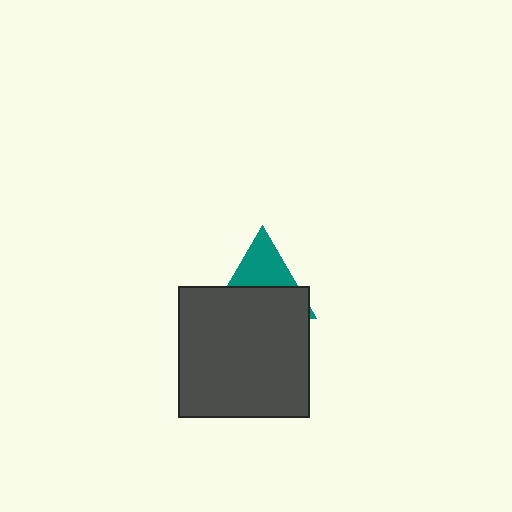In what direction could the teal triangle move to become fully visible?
The teal triangle could move up. That would shift it out from behind the dark gray square entirely.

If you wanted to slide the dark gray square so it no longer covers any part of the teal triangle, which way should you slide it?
Slide it down — that is the most direct way to separate the two shapes.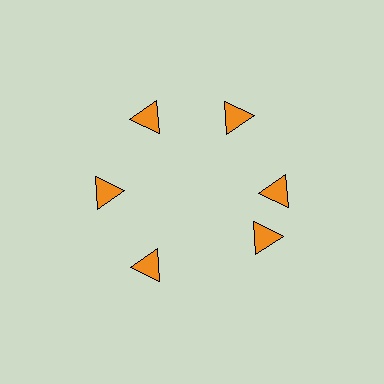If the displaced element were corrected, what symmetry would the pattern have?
It would have 6-fold rotational symmetry — the pattern would map onto itself every 60 degrees.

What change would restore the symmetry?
The symmetry would be restored by rotating it back into even spacing with its neighbors so that all 6 triangles sit at equal angles and equal distance from the center.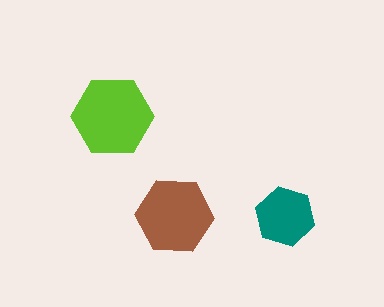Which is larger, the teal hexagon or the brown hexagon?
The brown one.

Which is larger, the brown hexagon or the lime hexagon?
The lime one.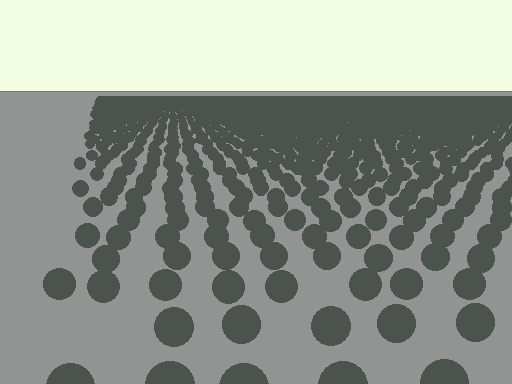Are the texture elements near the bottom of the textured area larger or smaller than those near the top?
Larger. Near the bottom, elements are closer to the viewer and appear at a bigger on-screen size.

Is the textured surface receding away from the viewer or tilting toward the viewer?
The surface is receding away from the viewer. Texture elements get smaller and denser toward the top.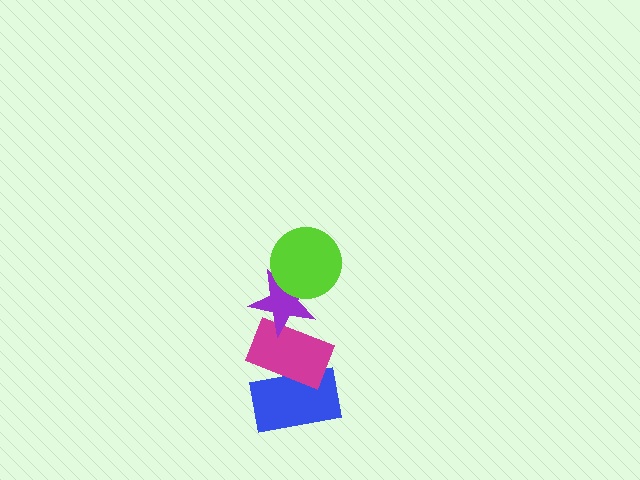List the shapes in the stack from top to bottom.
From top to bottom: the lime circle, the purple star, the magenta rectangle, the blue rectangle.